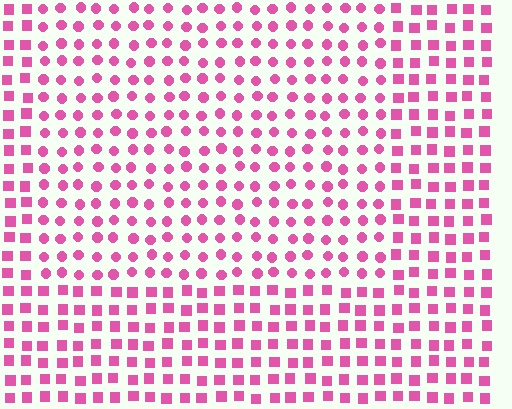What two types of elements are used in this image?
The image uses circles inside the rectangle region and squares outside it.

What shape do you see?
I see a rectangle.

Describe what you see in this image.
The image is filled with small pink elements arranged in a uniform grid. A rectangle-shaped region contains circles, while the surrounding area contains squares. The boundary is defined purely by the change in element shape.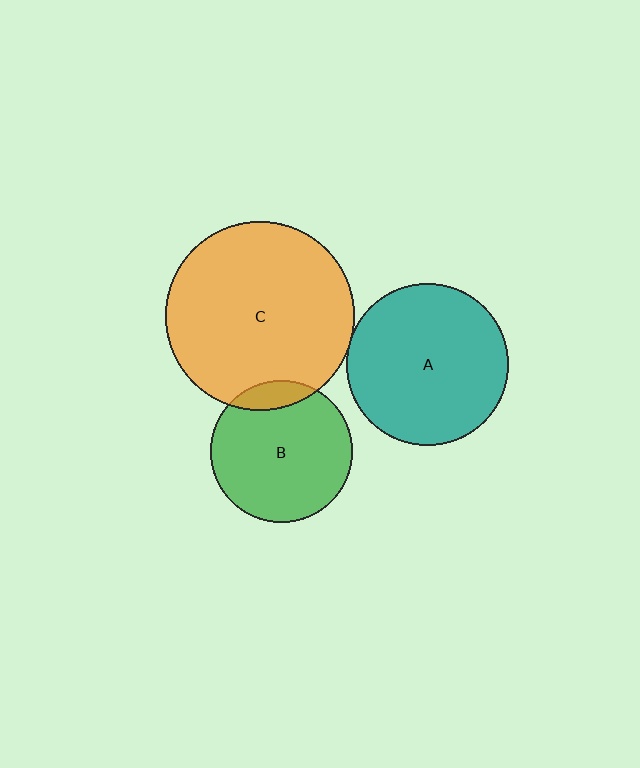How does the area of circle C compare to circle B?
Approximately 1.8 times.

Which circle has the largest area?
Circle C (orange).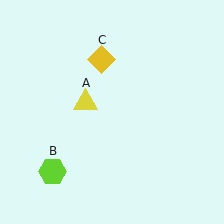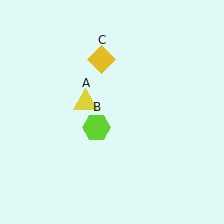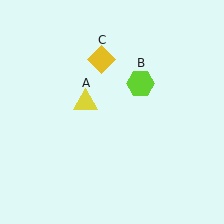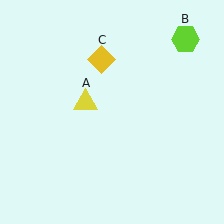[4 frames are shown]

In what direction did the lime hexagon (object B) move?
The lime hexagon (object B) moved up and to the right.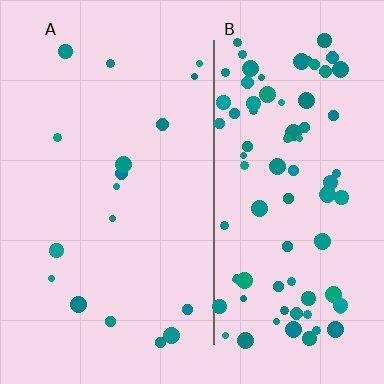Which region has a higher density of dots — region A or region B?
B (the right).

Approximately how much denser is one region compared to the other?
Approximately 5.0× — region B over region A.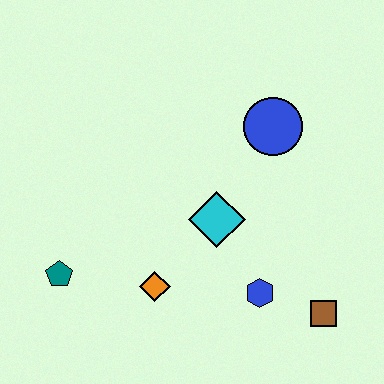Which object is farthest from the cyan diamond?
The teal pentagon is farthest from the cyan diamond.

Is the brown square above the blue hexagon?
No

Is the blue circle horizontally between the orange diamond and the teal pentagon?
No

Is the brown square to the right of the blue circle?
Yes